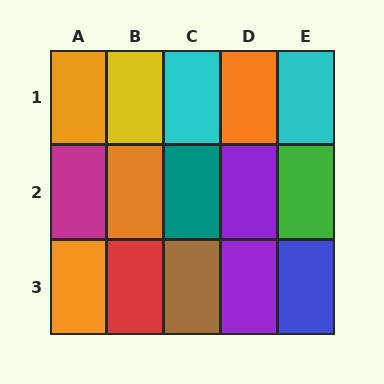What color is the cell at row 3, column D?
Purple.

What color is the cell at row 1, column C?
Cyan.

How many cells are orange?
4 cells are orange.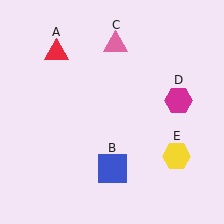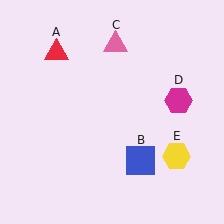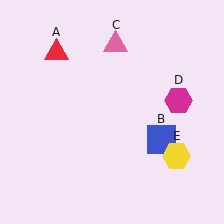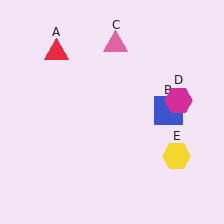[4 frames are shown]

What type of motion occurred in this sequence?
The blue square (object B) rotated counterclockwise around the center of the scene.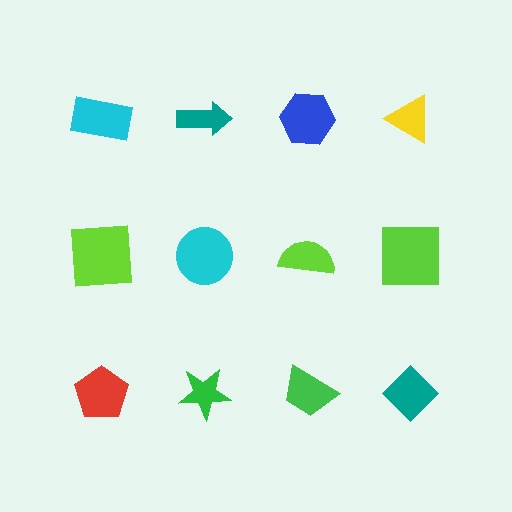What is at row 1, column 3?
A blue hexagon.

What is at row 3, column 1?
A red pentagon.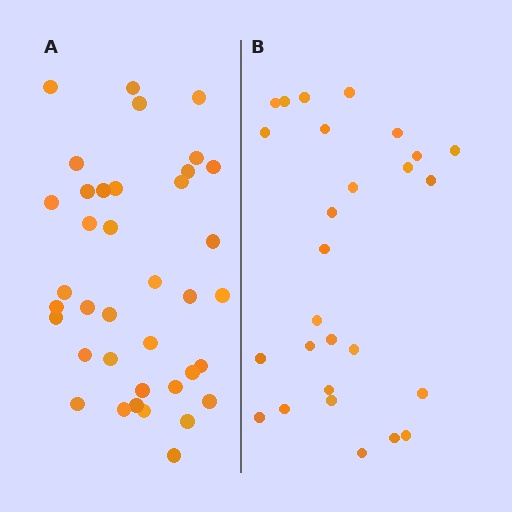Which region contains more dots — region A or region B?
Region A (the left region) has more dots.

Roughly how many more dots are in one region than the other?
Region A has roughly 12 or so more dots than region B.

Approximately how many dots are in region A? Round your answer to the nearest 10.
About 40 dots. (The exact count is 38, which rounds to 40.)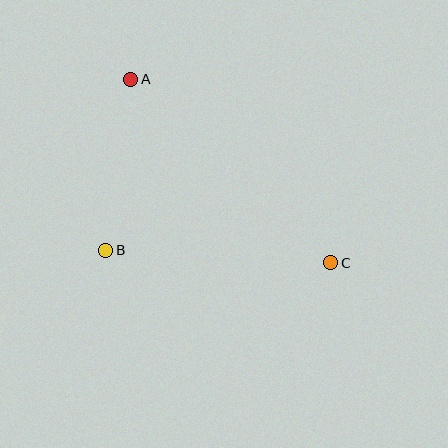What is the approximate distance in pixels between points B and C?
The distance between B and C is approximately 225 pixels.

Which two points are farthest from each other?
Points A and C are farthest from each other.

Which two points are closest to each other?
Points A and B are closest to each other.